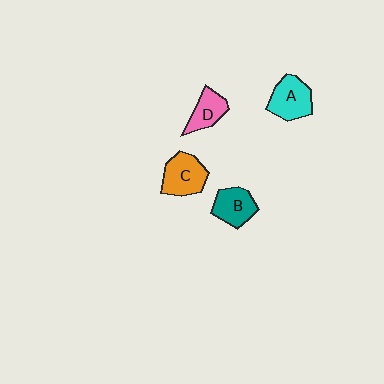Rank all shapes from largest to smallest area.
From largest to smallest: C (orange), A (cyan), B (teal), D (pink).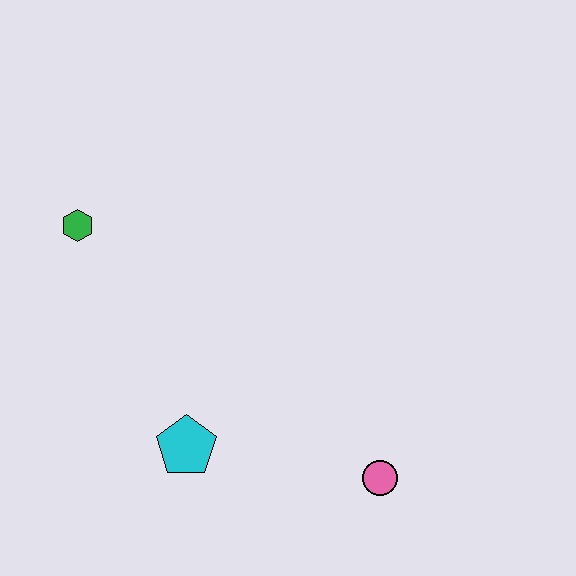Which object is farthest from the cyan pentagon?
The green hexagon is farthest from the cyan pentagon.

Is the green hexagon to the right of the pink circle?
No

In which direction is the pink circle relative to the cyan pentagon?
The pink circle is to the right of the cyan pentagon.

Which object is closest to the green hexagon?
The cyan pentagon is closest to the green hexagon.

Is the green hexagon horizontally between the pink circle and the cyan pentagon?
No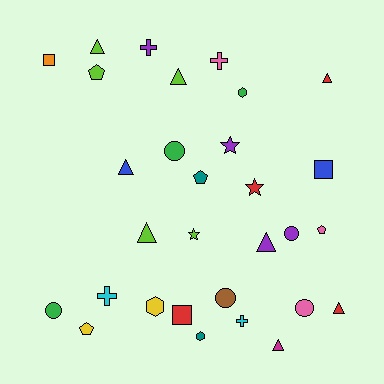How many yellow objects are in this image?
There are 2 yellow objects.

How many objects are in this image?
There are 30 objects.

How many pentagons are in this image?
There are 4 pentagons.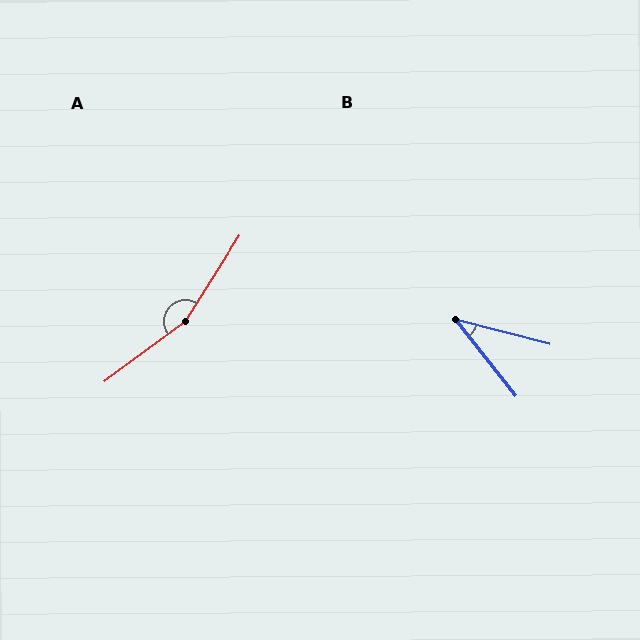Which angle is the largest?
A, at approximately 159 degrees.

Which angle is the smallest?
B, at approximately 37 degrees.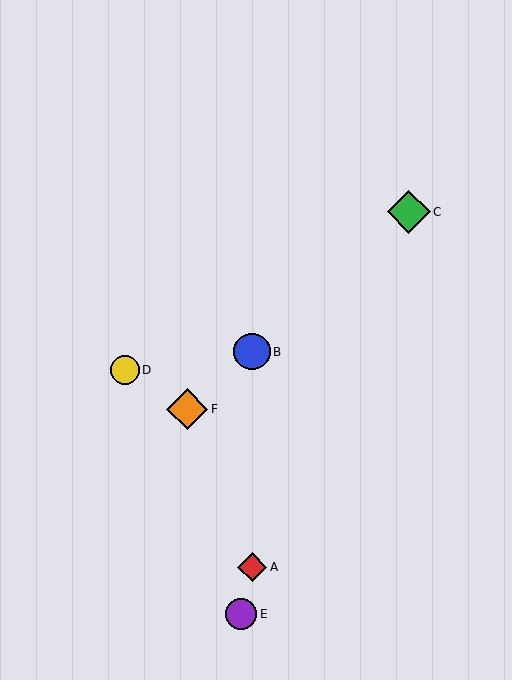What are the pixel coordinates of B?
Object B is at (252, 352).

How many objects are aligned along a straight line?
3 objects (B, C, F) are aligned along a straight line.